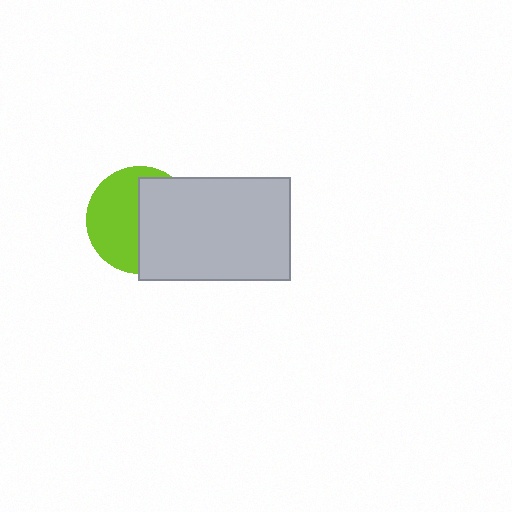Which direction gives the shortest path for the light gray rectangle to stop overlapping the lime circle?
Moving right gives the shortest separation.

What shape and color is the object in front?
The object in front is a light gray rectangle.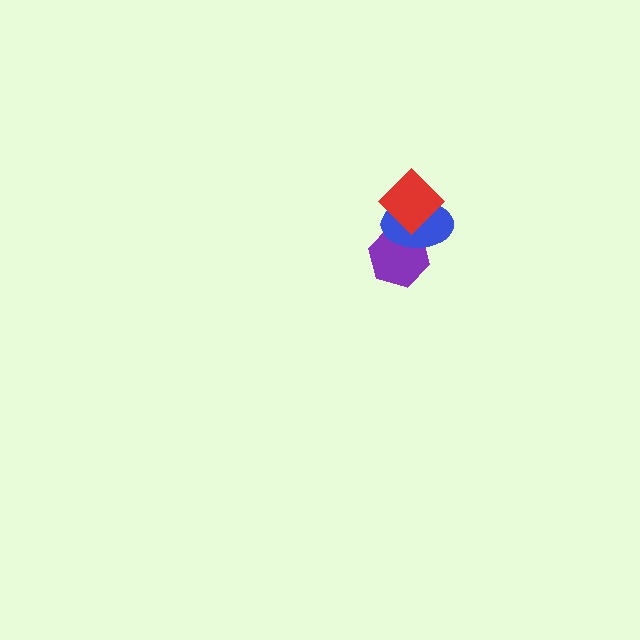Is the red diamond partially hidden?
No, no other shape covers it.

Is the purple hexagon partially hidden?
Yes, it is partially covered by another shape.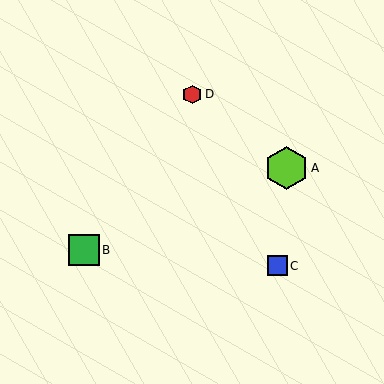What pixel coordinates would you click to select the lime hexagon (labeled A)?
Click at (286, 168) to select the lime hexagon A.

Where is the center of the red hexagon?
The center of the red hexagon is at (192, 94).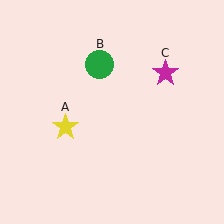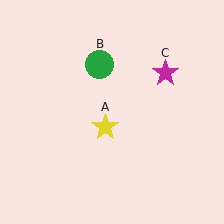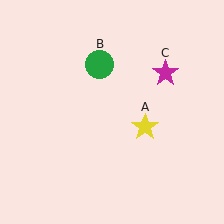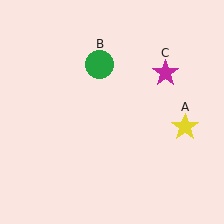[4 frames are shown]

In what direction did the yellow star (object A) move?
The yellow star (object A) moved right.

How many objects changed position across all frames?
1 object changed position: yellow star (object A).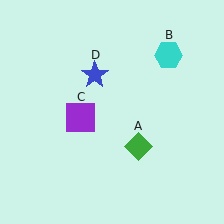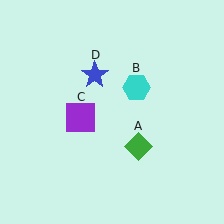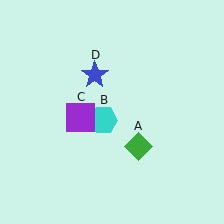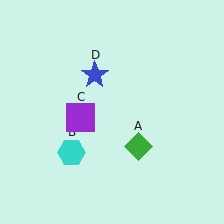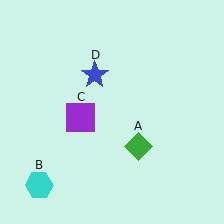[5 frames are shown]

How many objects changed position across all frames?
1 object changed position: cyan hexagon (object B).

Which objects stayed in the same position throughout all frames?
Green diamond (object A) and purple square (object C) and blue star (object D) remained stationary.